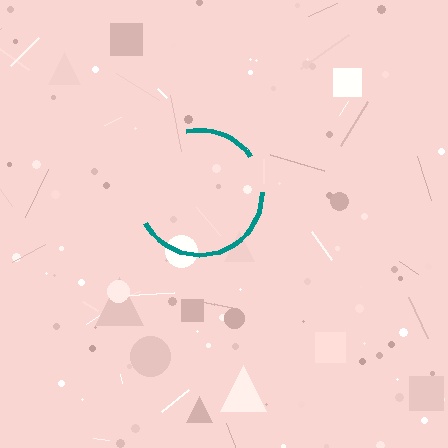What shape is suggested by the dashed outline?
The dashed outline suggests a circle.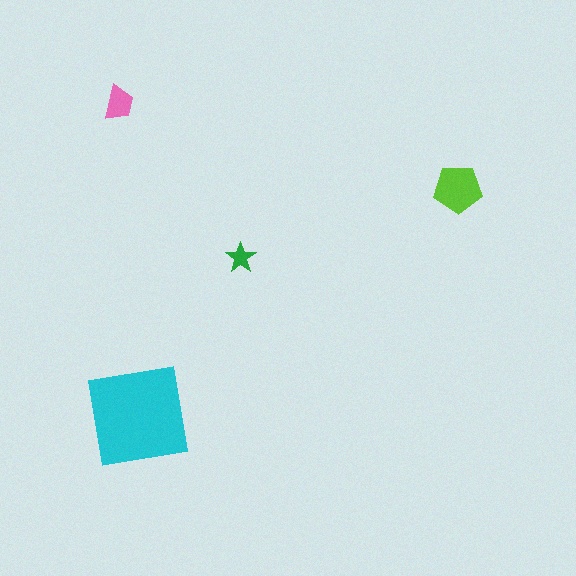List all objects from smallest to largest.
The green star, the pink trapezoid, the lime pentagon, the cyan square.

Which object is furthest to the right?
The lime pentagon is rightmost.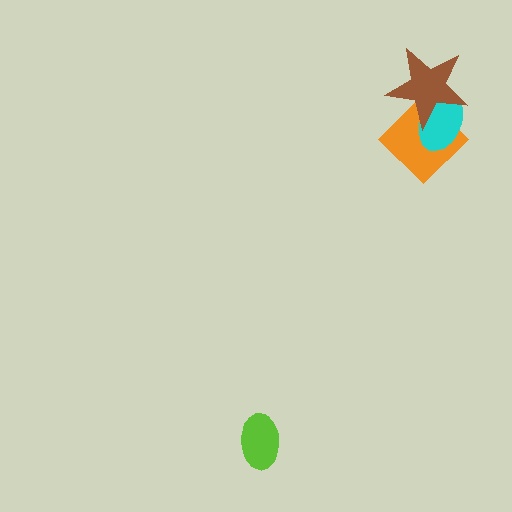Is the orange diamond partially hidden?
Yes, it is partially covered by another shape.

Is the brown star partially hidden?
No, no other shape covers it.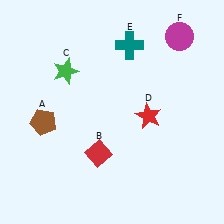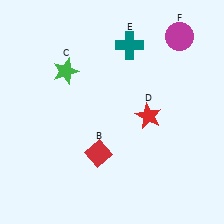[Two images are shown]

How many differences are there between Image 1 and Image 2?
There is 1 difference between the two images.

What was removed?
The brown pentagon (A) was removed in Image 2.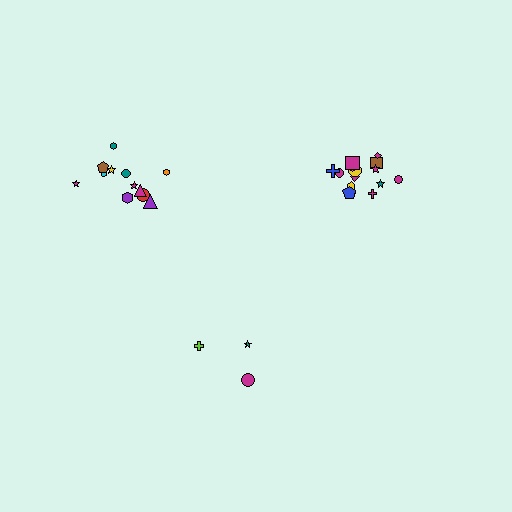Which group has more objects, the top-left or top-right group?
The top-right group.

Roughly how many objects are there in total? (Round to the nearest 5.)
Roughly 30 objects in total.